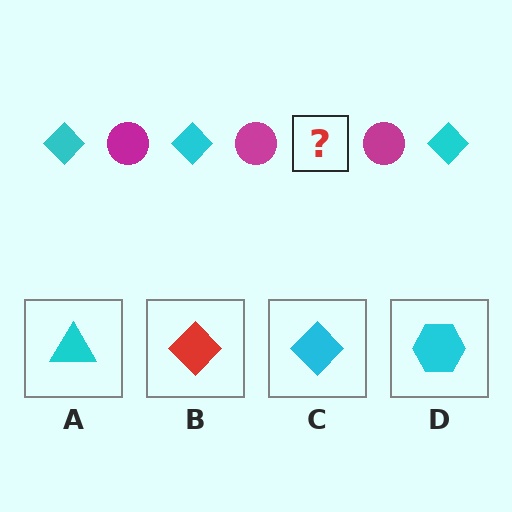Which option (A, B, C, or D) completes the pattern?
C.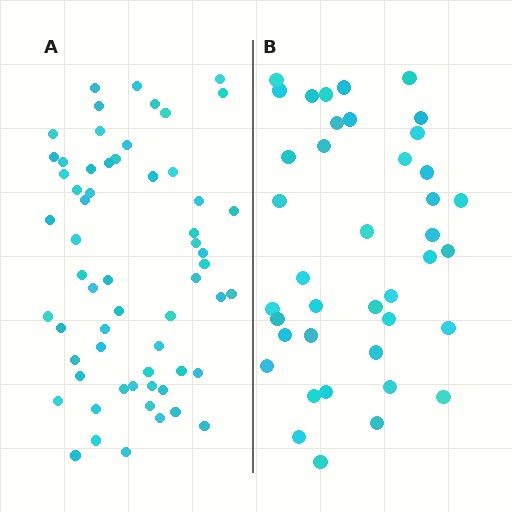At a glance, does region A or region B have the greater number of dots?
Region A (the left region) has more dots.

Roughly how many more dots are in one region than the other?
Region A has approximately 20 more dots than region B.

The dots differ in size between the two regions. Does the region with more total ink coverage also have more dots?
No. Region B has more total ink coverage because its dots are larger, but region A actually contains more individual dots. Total area can be misleading — the number of items is what matters here.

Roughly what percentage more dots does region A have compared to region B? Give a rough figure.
About 50% more.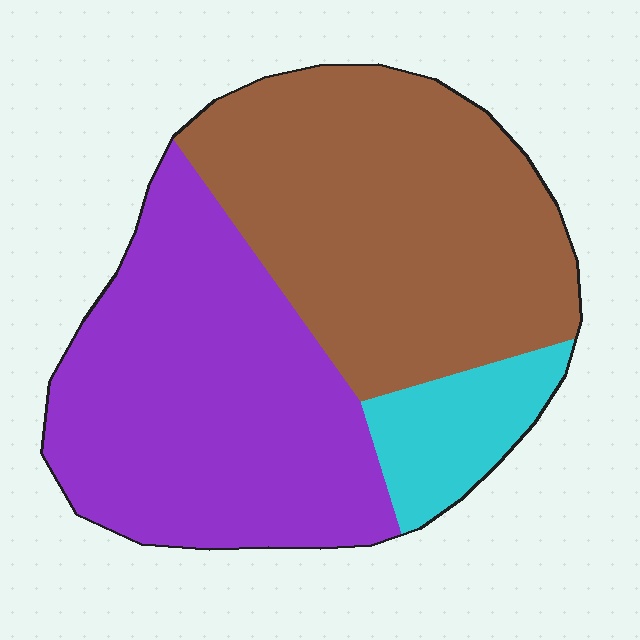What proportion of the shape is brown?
Brown covers roughly 45% of the shape.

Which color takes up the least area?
Cyan, at roughly 10%.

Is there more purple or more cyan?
Purple.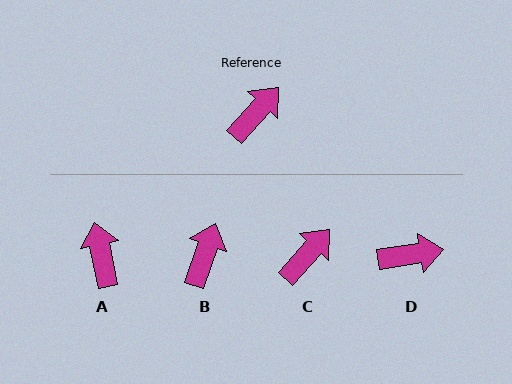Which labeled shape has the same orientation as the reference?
C.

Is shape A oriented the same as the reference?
No, it is off by about 53 degrees.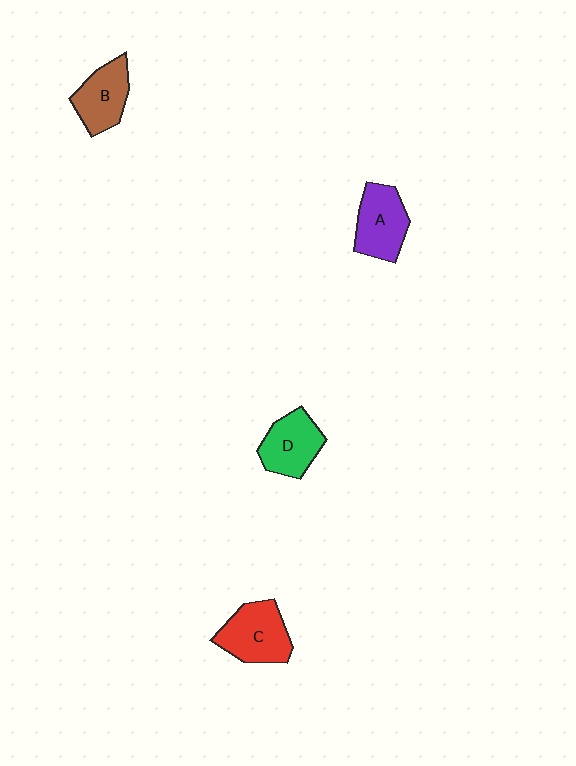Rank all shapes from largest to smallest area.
From largest to smallest: C (red), A (purple), D (green), B (brown).